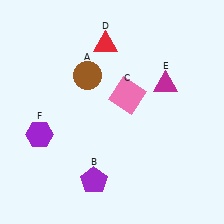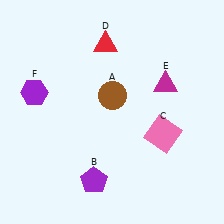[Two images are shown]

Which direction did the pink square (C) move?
The pink square (C) moved down.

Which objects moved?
The objects that moved are: the brown circle (A), the pink square (C), the purple hexagon (F).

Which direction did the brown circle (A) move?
The brown circle (A) moved right.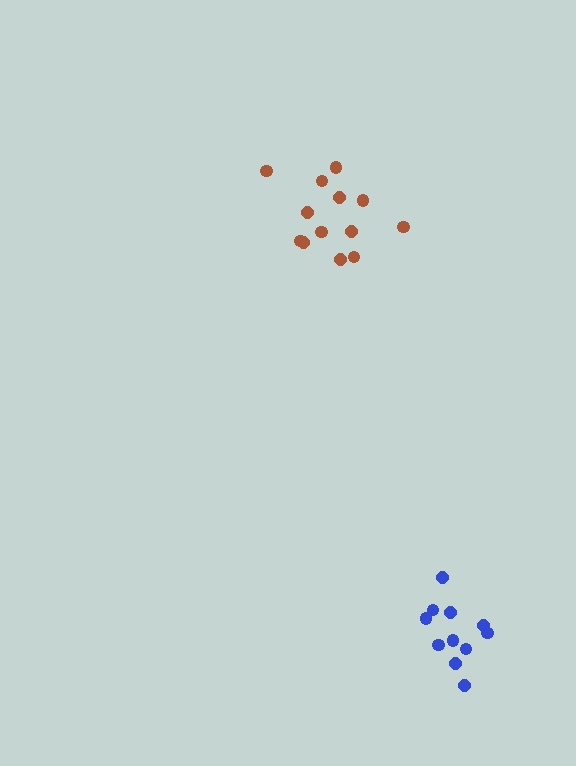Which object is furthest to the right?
The blue cluster is rightmost.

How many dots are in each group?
Group 1: 13 dots, Group 2: 11 dots (24 total).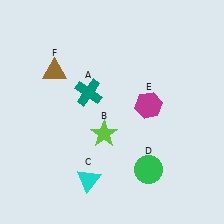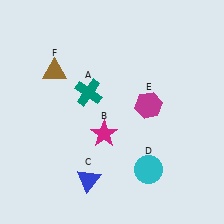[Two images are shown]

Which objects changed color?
B changed from lime to magenta. C changed from cyan to blue. D changed from green to cyan.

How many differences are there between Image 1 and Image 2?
There are 3 differences between the two images.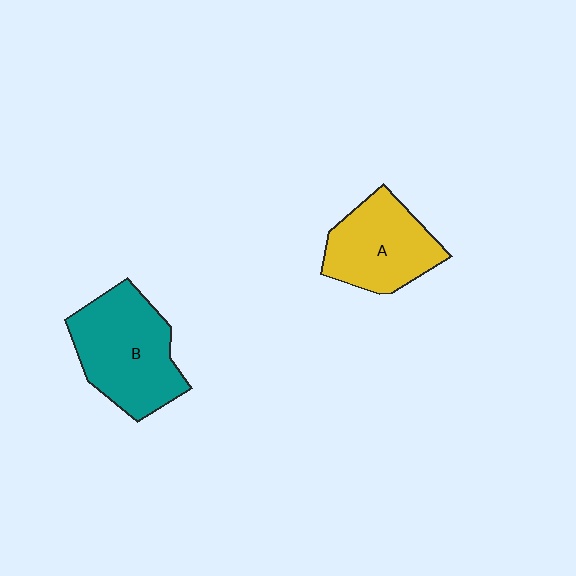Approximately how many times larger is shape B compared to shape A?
Approximately 1.2 times.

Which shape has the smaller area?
Shape A (yellow).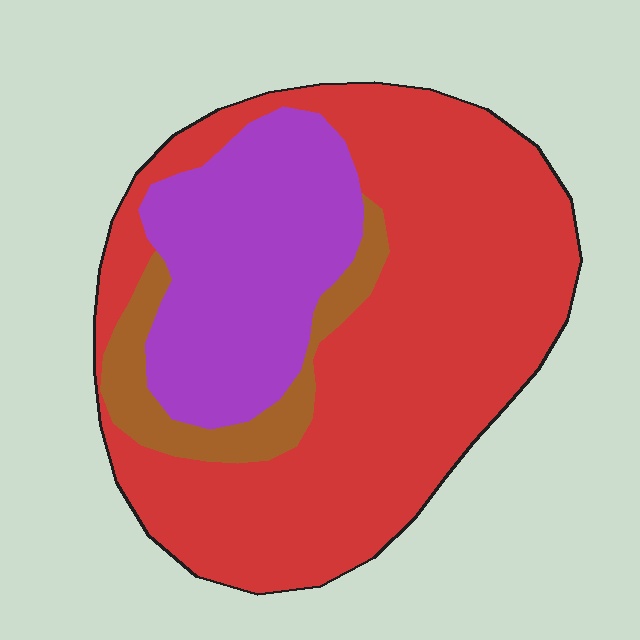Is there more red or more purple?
Red.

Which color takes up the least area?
Brown, at roughly 10%.